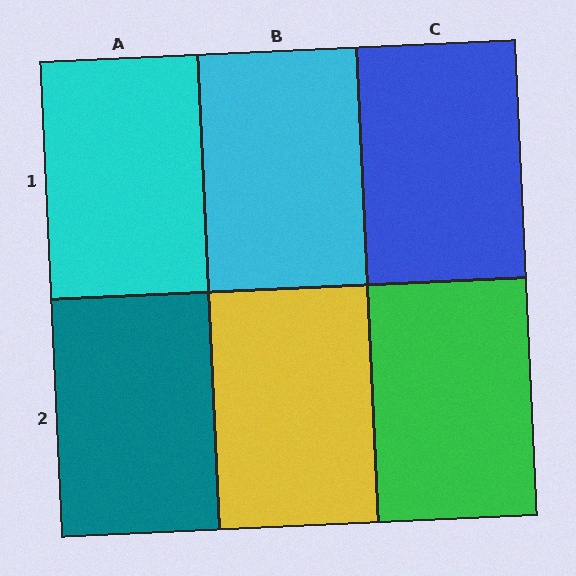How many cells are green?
1 cell is green.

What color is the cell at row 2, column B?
Yellow.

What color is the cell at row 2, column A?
Teal.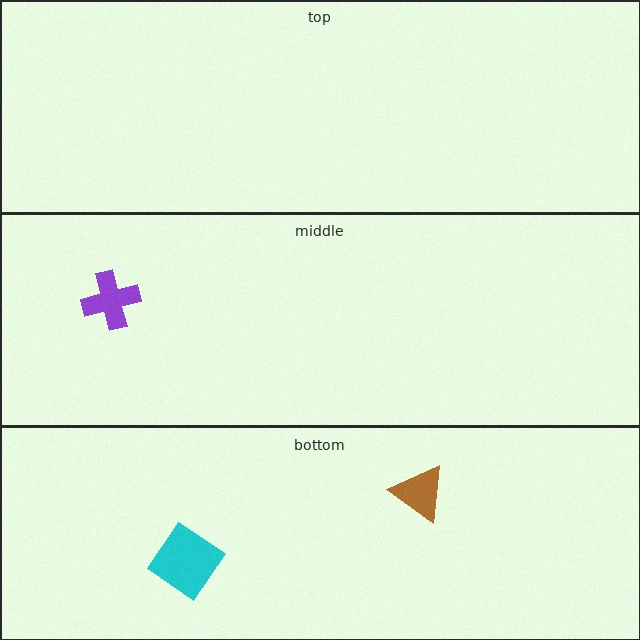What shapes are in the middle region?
The purple cross.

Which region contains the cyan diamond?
The bottom region.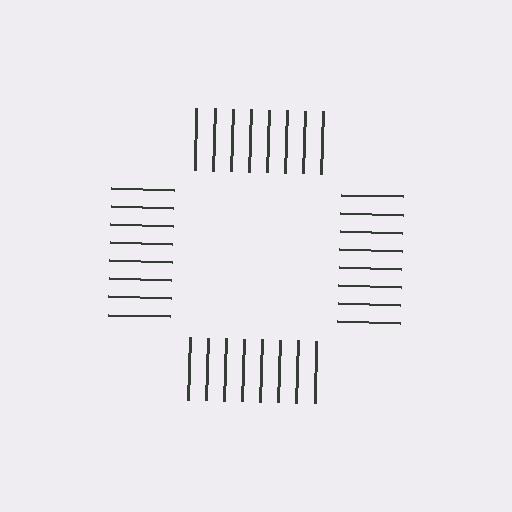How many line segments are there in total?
32 — 8 along each of the 4 edges.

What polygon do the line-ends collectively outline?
An illusory square — the line segments terminate on its edges but no continuous stroke is drawn.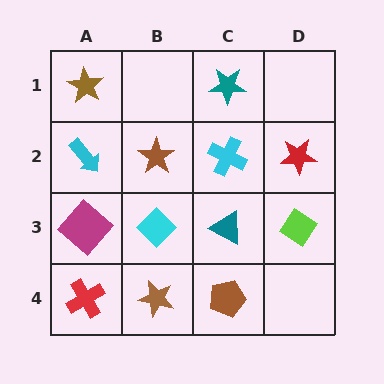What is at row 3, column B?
A cyan diamond.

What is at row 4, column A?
A red cross.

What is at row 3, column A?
A magenta diamond.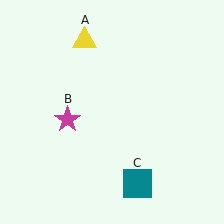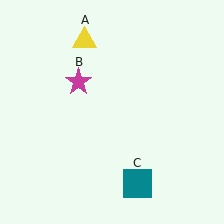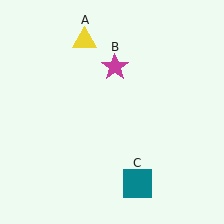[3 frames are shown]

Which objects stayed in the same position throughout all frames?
Yellow triangle (object A) and teal square (object C) remained stationary.